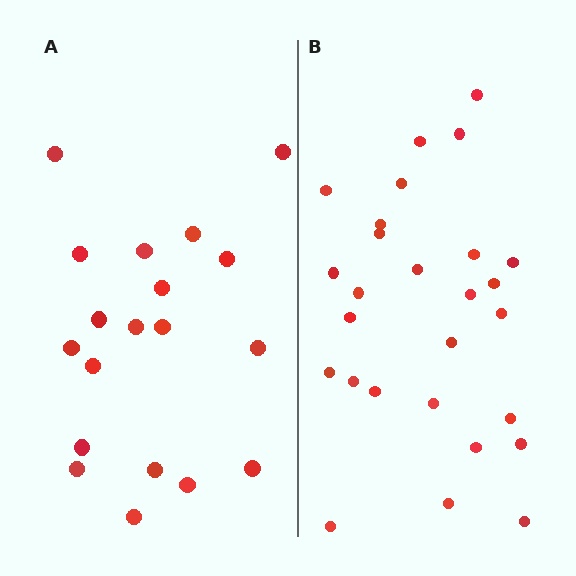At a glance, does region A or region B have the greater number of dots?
Region B (the right region) has more dots.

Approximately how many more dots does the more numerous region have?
Region B has roughly 8 or so more dots than region A.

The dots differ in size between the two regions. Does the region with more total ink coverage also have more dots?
No. Region A has more total ink coverage because its dots are larger, but region B actually contains more individual dots. Total area can be misleading — the number of items is what matters here.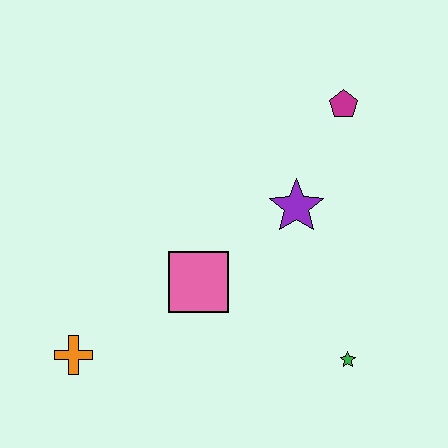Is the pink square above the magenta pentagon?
No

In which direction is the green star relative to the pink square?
The green star is to the right of the pink square.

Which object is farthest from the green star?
The orange cross is farthest from the green star.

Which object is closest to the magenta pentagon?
The purple star is closest to the magenta pentagon.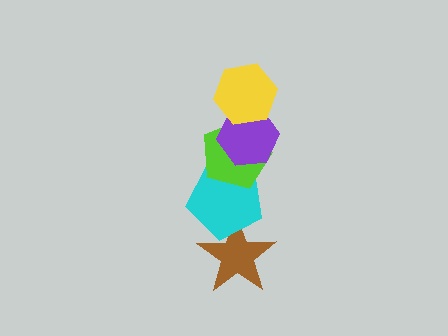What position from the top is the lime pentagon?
The lime pentagon is 3rd from the top.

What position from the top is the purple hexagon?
The purple hexagon is 2nd from the top.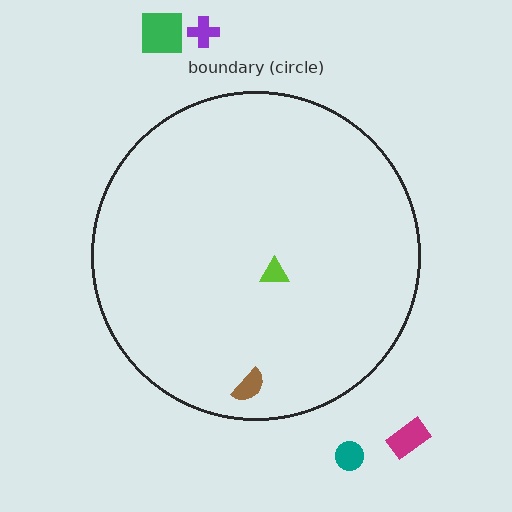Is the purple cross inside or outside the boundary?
Outside.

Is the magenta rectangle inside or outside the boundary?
Outside.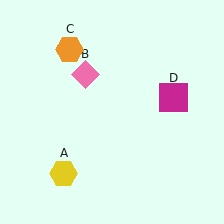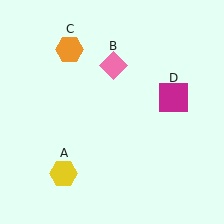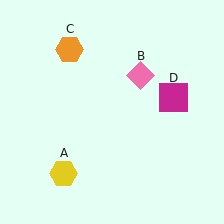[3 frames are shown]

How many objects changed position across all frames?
1 object changed position: pink diamond (object B).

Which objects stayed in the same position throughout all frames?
Yellow hexagon (object A) and orange hexagon (object C) and magenta square (object D) remained stationary.